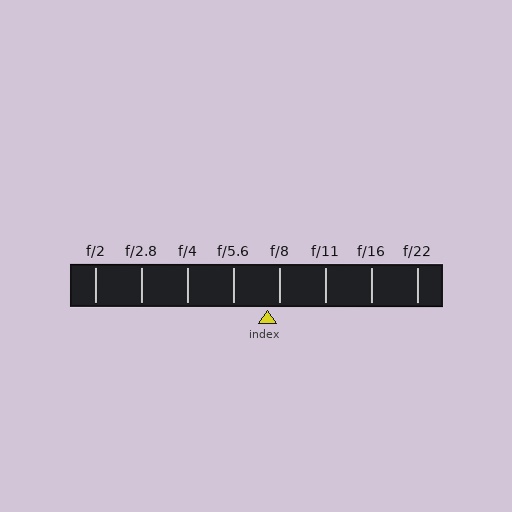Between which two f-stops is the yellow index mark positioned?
The index mark is between f/5.6 and f/8.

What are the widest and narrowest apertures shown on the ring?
The widest aperture shown is f/2 and the narrowest is f/22.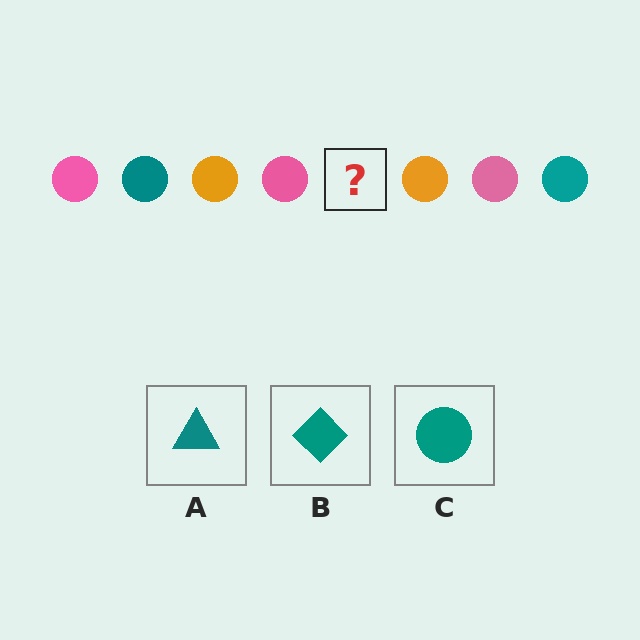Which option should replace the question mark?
Option C.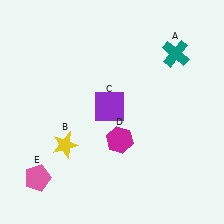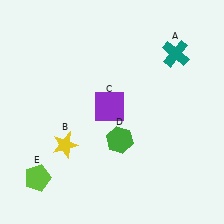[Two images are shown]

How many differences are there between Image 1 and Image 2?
There are 2 differences between the two images.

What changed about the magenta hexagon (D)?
In Image 1, D is magenta. In Image 2, it changed to green.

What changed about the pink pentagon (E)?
In Image 1, E is pink. In Image 2, it changed to lime.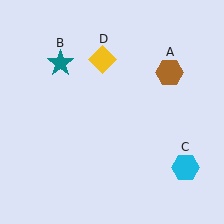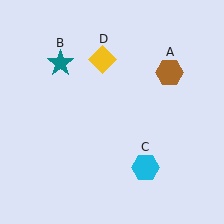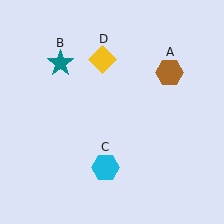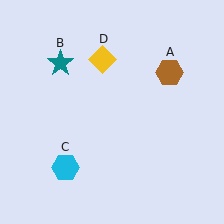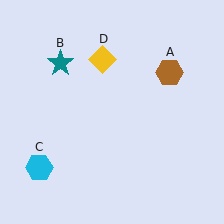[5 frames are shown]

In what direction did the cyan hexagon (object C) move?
The cyan hexagon (object C) moved left.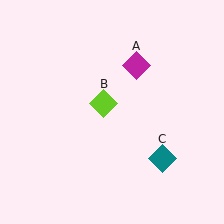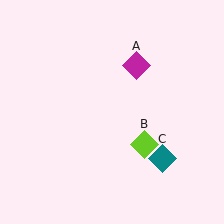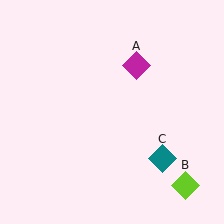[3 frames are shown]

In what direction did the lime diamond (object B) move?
The lime diamond (object B) moved down and to the right.